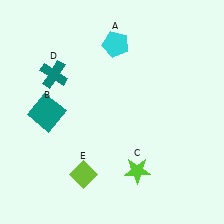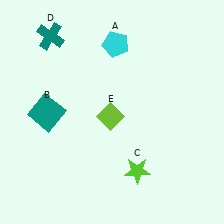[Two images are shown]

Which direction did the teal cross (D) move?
The teal cross (D) moved up.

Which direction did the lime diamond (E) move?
The lime diamond (E) moved up.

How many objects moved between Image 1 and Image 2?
2 objects moved between the two images.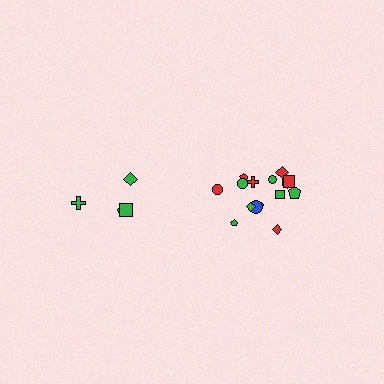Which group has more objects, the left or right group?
The right group.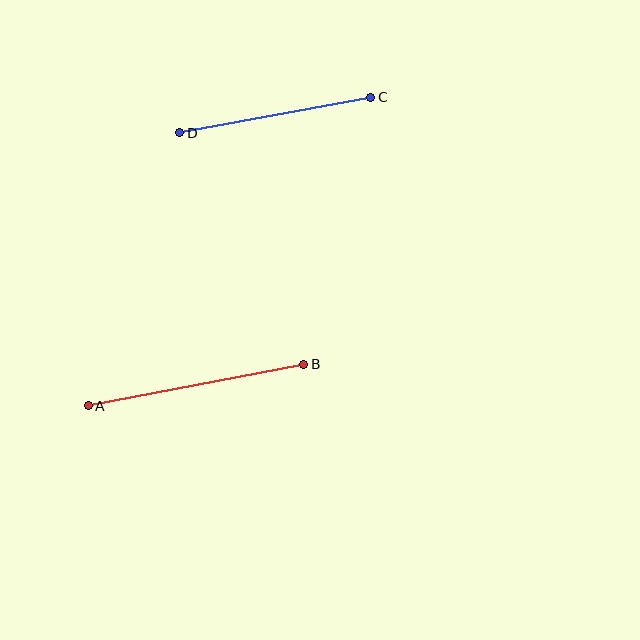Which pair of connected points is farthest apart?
Points A and B are farthest apart.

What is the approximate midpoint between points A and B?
The midpoint is at approximately (196, 385) pixels.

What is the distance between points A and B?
The distance is approximately 220 pixels.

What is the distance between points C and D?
The distance is approximately 194 pixels.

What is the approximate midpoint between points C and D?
The midpoint is at approximately (275, 115) pixels.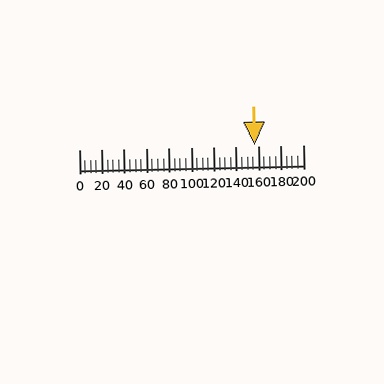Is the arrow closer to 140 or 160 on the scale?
The arrow is closer to 160.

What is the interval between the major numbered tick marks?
The major tick marks are spaced 20 units apart.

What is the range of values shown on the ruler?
The ruler shows values from 0 to 200.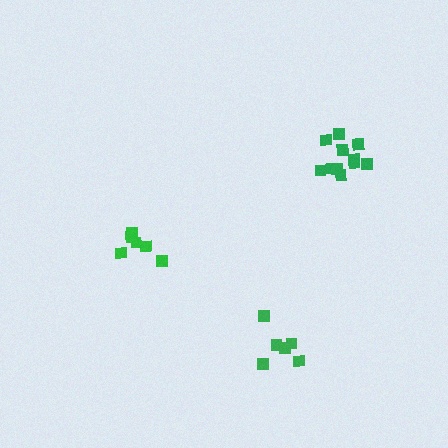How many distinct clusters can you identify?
There are 3 distinct clusters.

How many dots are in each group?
Group 1: 6 dots, Group 2: 11 dots, Group 3: 6 dots (23 total).